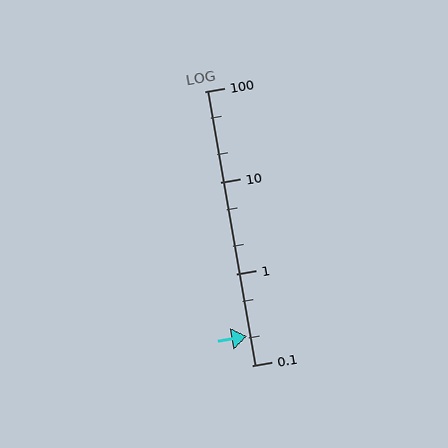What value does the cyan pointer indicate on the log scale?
The pointer indicates approximately 0.21.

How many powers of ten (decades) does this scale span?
The scale spans 3 decades, from 0.1 to 100.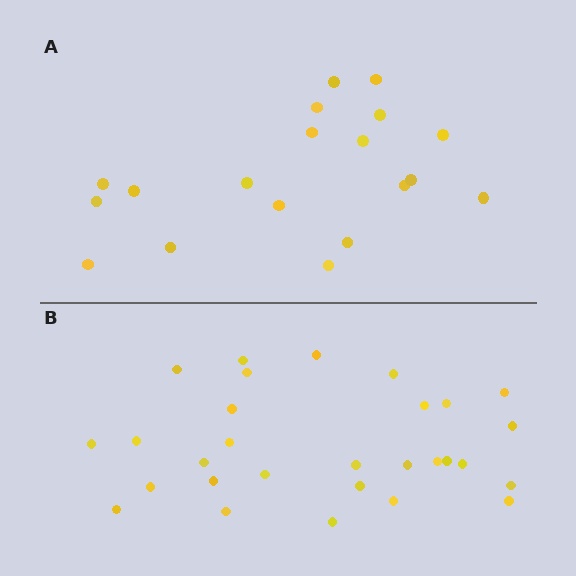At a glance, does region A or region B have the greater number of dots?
Region B (the bottom region) has more dots.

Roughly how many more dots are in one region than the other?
Region B has roughly 10 or so more dots than region A.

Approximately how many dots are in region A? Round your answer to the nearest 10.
About 20 dots. (The exact count is 19, which rounds to 20.)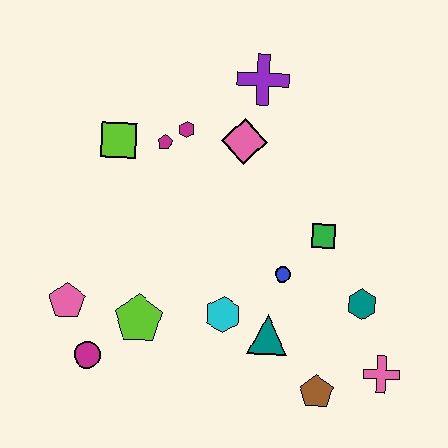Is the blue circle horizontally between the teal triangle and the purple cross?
No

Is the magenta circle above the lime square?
No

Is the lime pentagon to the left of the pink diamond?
Yes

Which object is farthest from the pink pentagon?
The pink cross is farthest from the pink pentagon.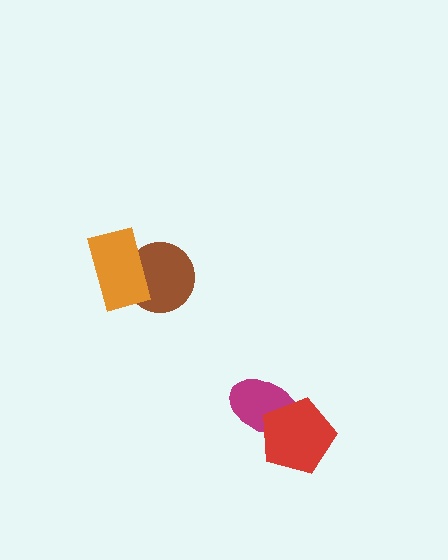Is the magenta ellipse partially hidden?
Yes, it is partially covered by another shape.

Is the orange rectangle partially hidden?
No, no other shape covers it.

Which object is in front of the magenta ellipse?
The red pentagon is in front of the magenta ellipse.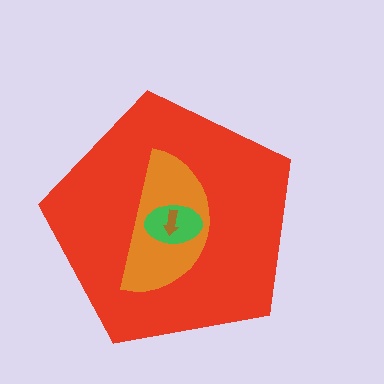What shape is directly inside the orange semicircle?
The green ellipse.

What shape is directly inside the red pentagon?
The orange semicircle.